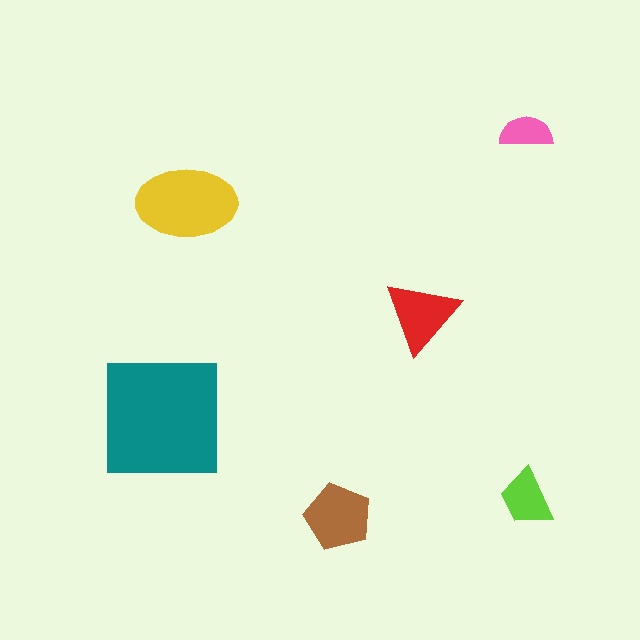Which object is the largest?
The teal square.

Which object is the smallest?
The pink semicircle.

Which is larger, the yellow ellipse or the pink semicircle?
The yellow ellipse.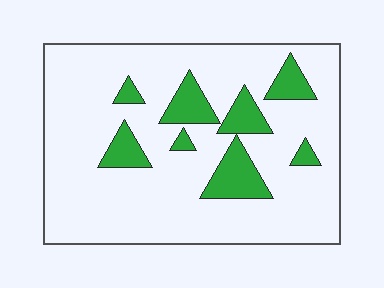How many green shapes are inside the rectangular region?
8.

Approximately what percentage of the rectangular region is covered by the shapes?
Approximately 15%.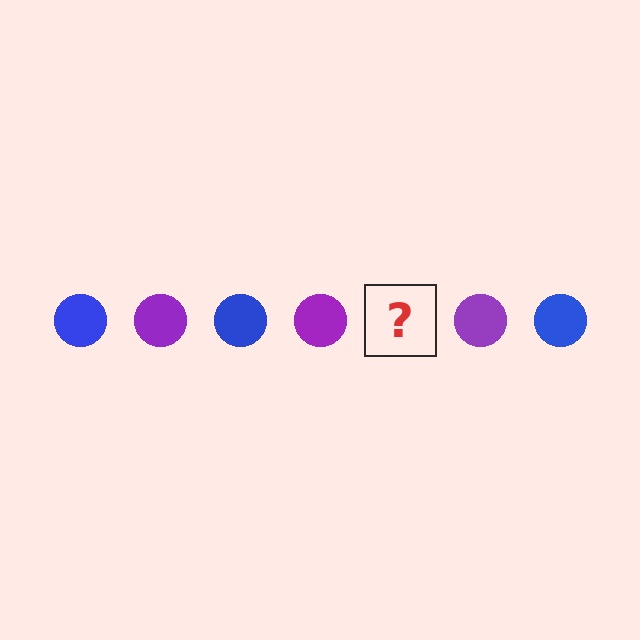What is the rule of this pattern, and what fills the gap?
The rule is that the pattern cycles through blue, purple circles. The gap should be filled with a blue circle.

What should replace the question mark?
The question mark should be replaced with a blue circle.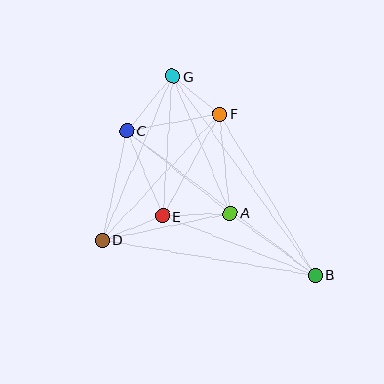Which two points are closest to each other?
Points F and G are closest to each other.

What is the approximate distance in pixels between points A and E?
The distance between A and E is approximately 67 pixels.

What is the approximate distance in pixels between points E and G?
The distance between E and G is approximately 140 pixels.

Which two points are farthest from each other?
Points B and G are farthest from each other.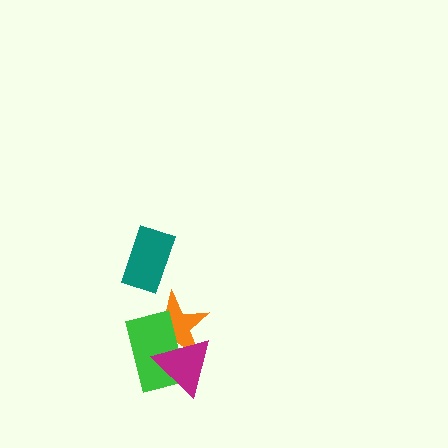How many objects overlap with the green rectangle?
2 objects overlap with the green rectangle.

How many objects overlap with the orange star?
2 objects overlap with the orange star.